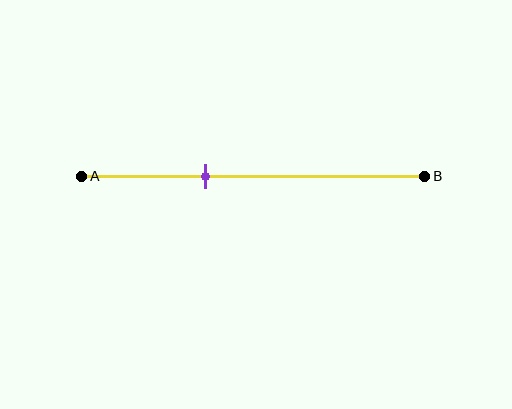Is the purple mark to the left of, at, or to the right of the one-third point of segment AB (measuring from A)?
The purple mark is approximately at the one-third point of segment AB.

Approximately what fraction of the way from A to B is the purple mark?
The purple mark is approximately 35% of the way from A to B.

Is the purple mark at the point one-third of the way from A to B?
Yes, the mark is approximately at the one-third point.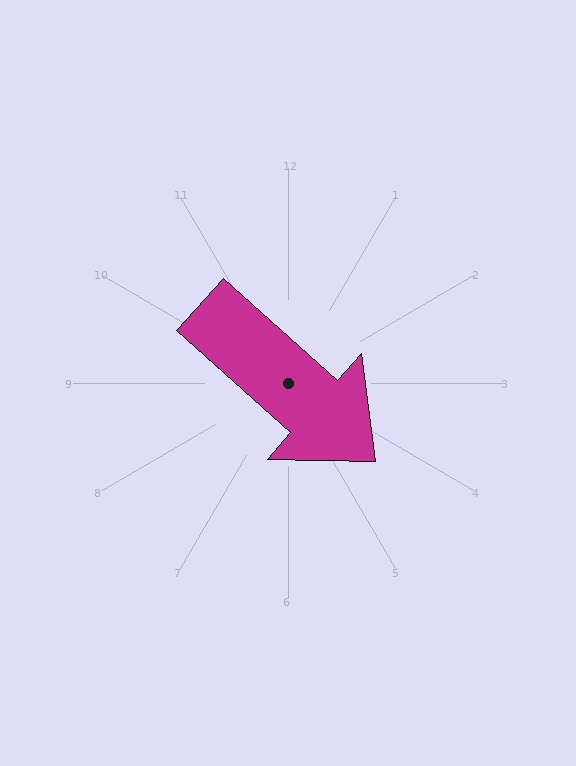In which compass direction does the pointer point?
Southeast.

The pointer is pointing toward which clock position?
Roughly 4 o'clock.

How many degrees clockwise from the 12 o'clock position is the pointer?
Approximately 132 degrees.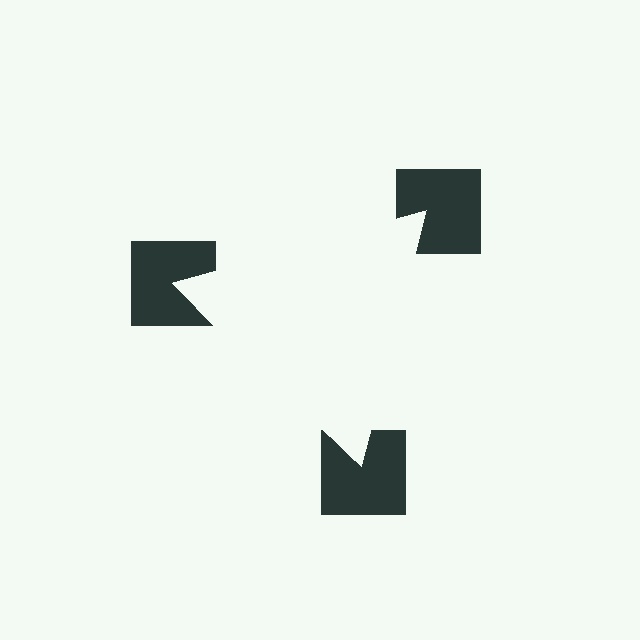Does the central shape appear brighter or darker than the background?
It typically appears slightly brighter than the background, even though no actual brightness change is drawn.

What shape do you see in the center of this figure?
An illusory triangle — its edges are inferred from the aligned wedge cuts in the notched squares, not physically drawn.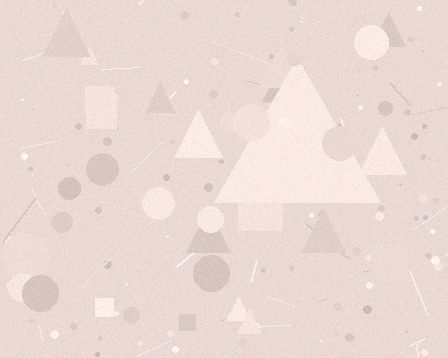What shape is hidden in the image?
A triangle is hidden in the image.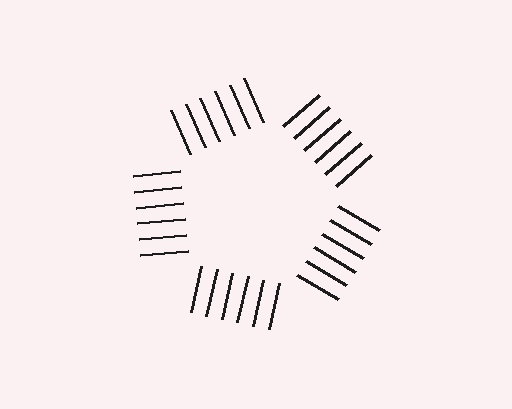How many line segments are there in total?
30 — 6 along each of the 5 edges.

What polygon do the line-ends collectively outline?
An illusory pentagon — the line segments terminate on its edges but no continuous stroke is drawn.